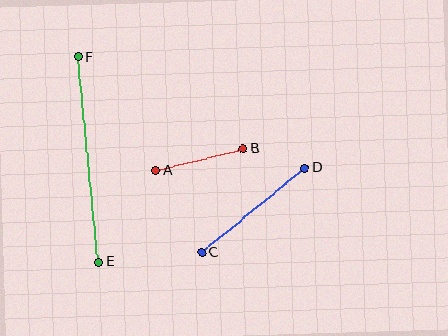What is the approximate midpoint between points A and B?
The midpoint is at approximately (199, 160) pixels.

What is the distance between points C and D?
The distance is approximately 133 pixels.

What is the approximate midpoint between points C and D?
The midpoint is at approximately (253, 210) pixels.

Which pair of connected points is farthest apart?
Points E and F are farthest apart.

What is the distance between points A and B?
The distance is approximately 90 pixels.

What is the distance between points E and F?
The distance is approximately 206 pixels.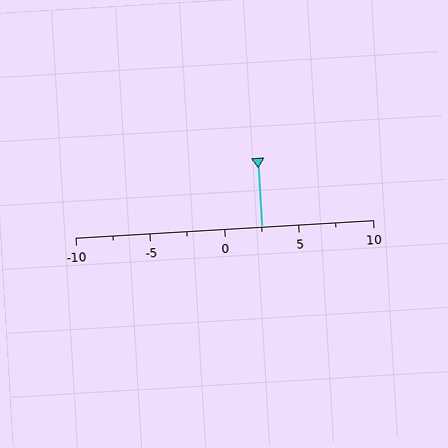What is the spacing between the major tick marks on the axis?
The major ticks are spaced 5 apart.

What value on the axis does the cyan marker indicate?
The marker indicates approximately 2.5.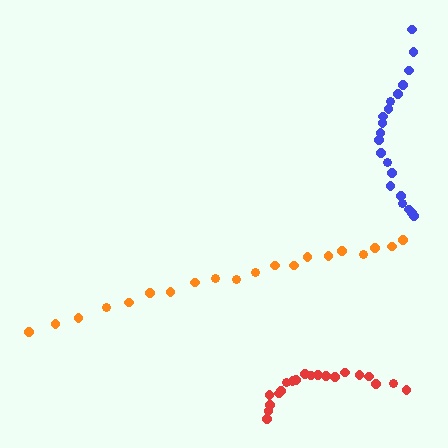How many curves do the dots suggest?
There are 3 distinct paths.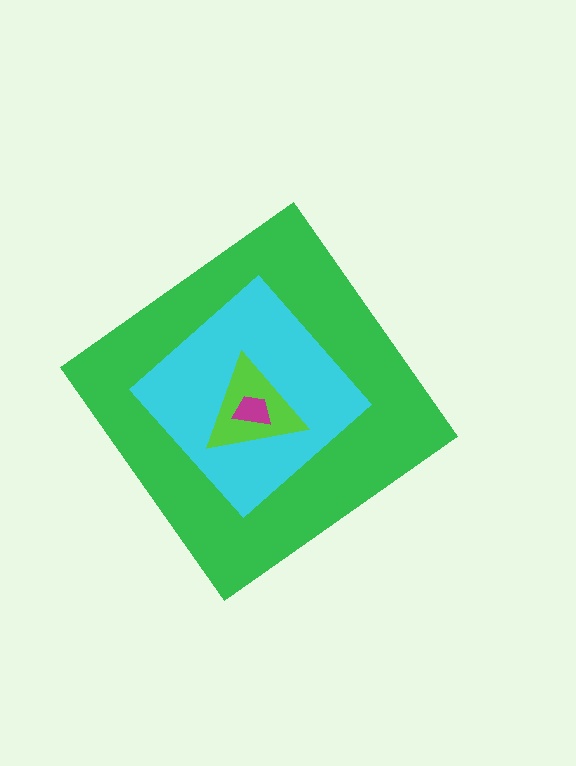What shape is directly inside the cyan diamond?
The lime triangle.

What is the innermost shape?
The magenta trapezoid.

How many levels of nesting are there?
4.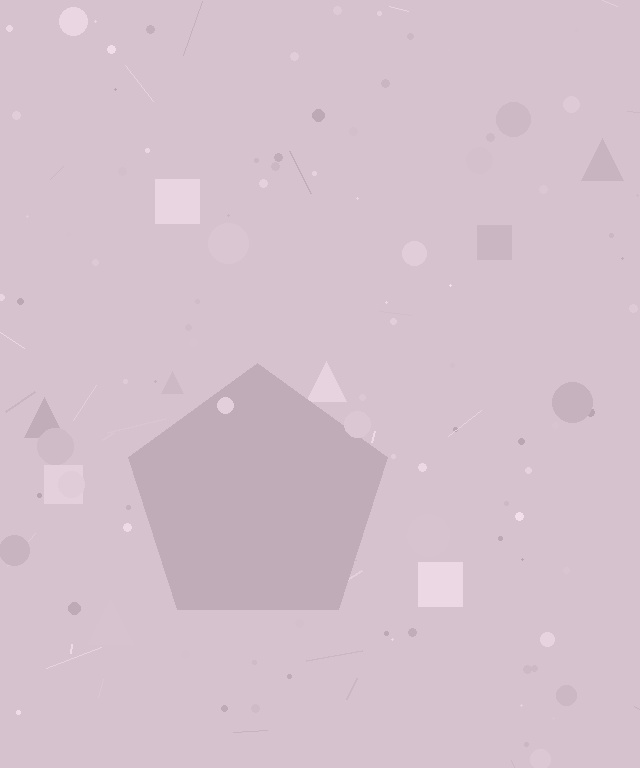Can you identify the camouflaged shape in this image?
The camouflaged shape is a pentagon.